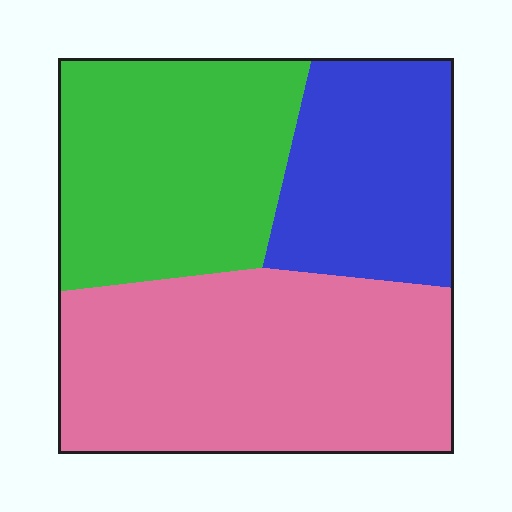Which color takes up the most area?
Pink, at roughly 45%.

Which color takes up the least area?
Blue, at roughly 25%.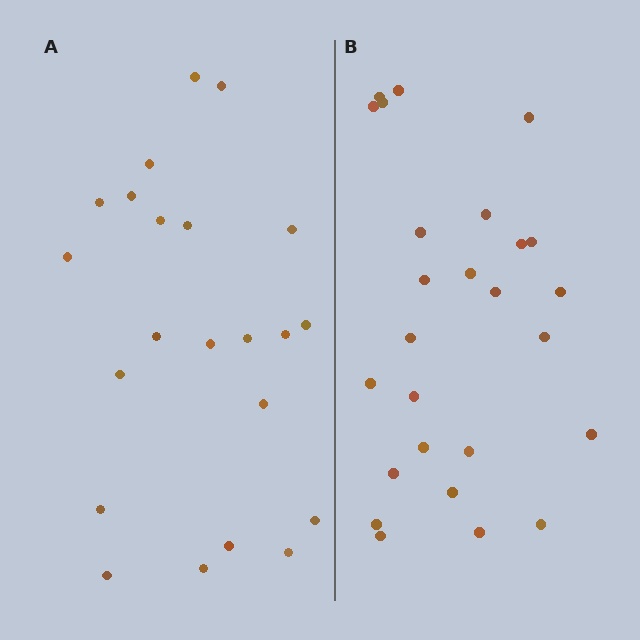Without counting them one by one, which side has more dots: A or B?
Region B (the right region) has more dots.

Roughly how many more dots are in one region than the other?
Region B has about 4 more dots than region A.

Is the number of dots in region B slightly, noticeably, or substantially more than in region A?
Region B has only slightly more — the two regions are fairly close. The ratio is roughly 1.2 to 1.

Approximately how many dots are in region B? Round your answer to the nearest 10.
About 30 dots. (The exact count is 26, which rounds to 30.)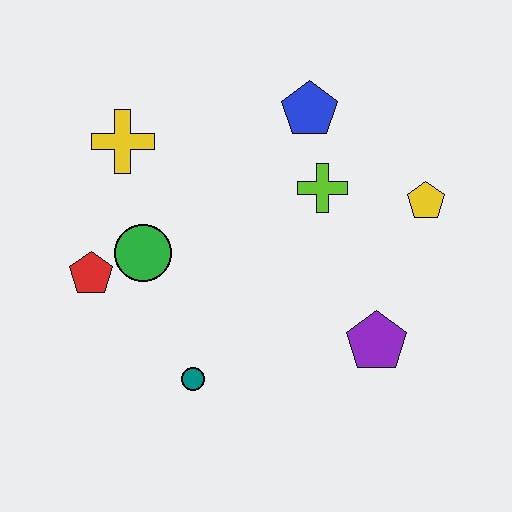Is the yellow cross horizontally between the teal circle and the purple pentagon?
No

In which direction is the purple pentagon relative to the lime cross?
The purple pentagon is below the lime cross.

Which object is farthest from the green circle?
The yellow pentagon is farthest from the green circle.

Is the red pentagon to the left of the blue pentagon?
Yes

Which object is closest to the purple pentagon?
The yellow pentagon is closest to the purple pentagon.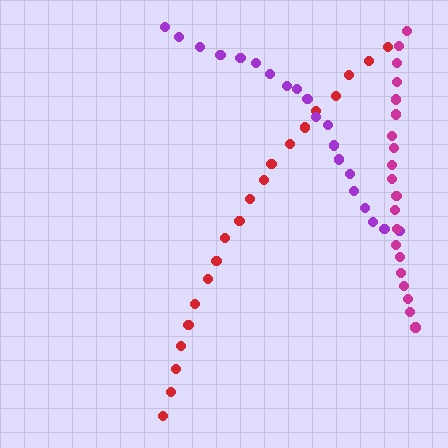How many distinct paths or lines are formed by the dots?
There are 3 distinct paths.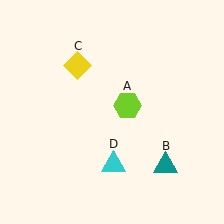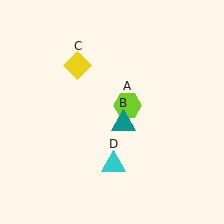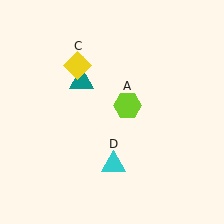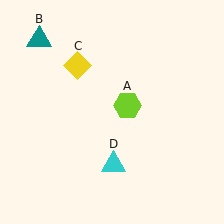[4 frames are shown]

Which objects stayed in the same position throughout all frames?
Lime hexagon (object A) and yellow diamond (object C) and cyan triangle (object D) remained stationary.